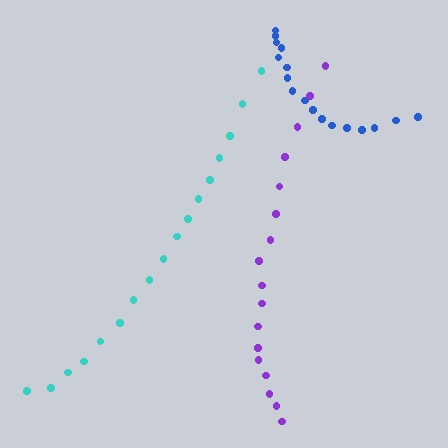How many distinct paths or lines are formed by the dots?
There are 3 distinct paths.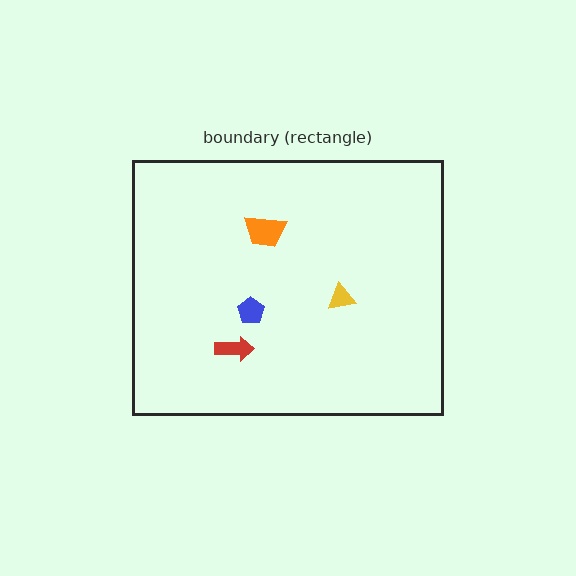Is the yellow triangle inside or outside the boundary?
Inside.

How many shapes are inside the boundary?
4 inside, 0 outside.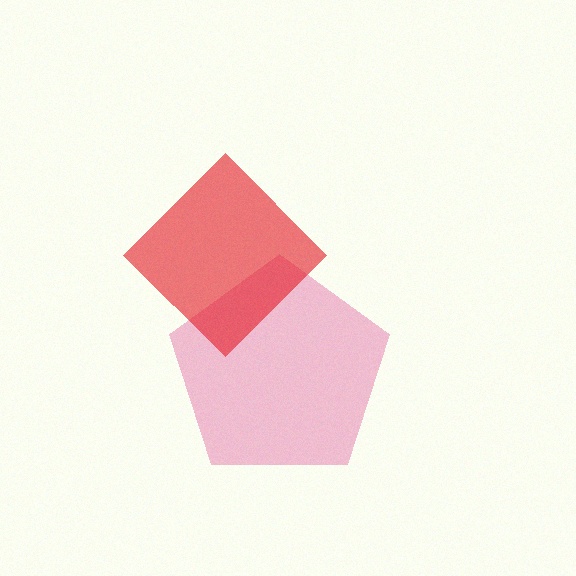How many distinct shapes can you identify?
There are 2 distinct shapes: a pink pentagon, a red diamond.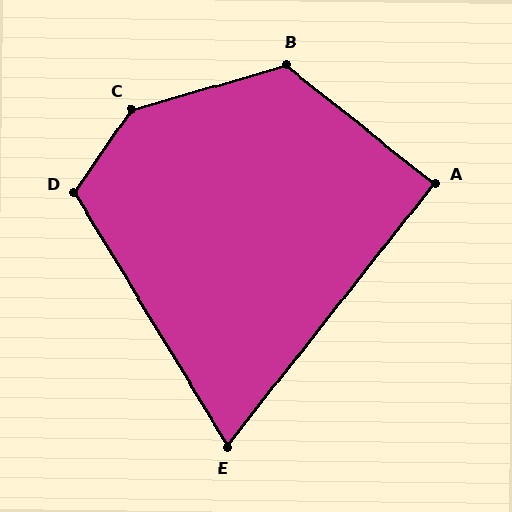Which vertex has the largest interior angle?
C, at approximately 140 degrees.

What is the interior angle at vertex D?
Approximately 115 degrees (obtuse).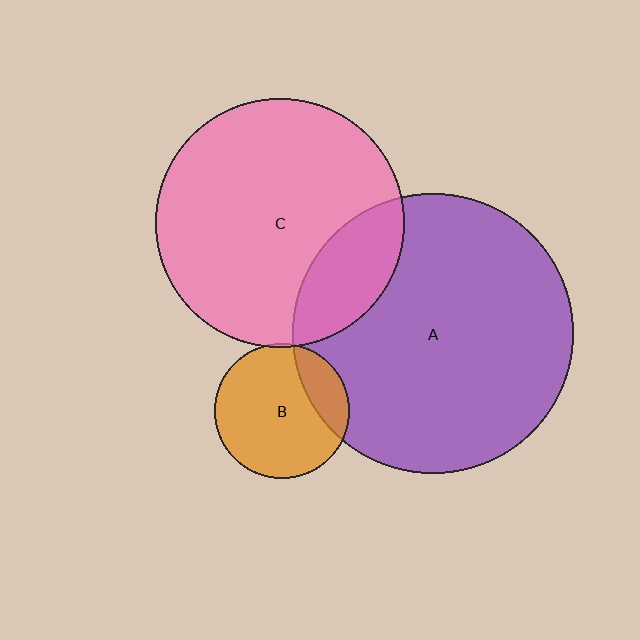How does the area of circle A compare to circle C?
Approximately 1.3 times.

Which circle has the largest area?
Circle A (purple).